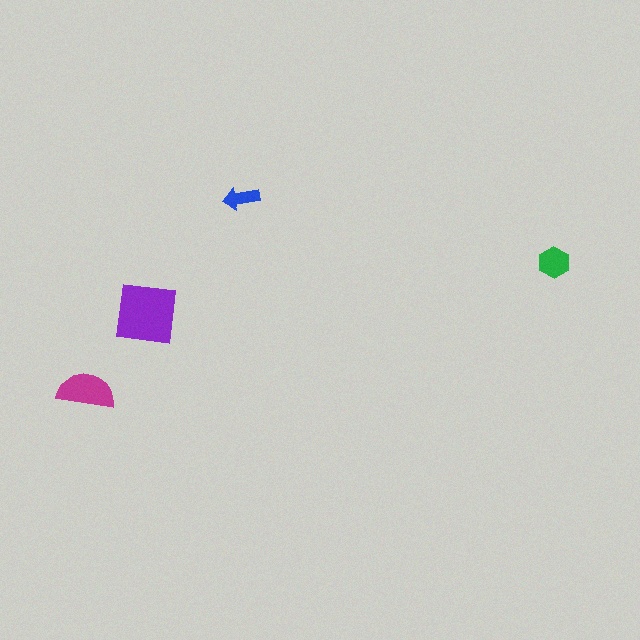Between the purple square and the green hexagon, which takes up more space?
The purple square.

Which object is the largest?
The purple square.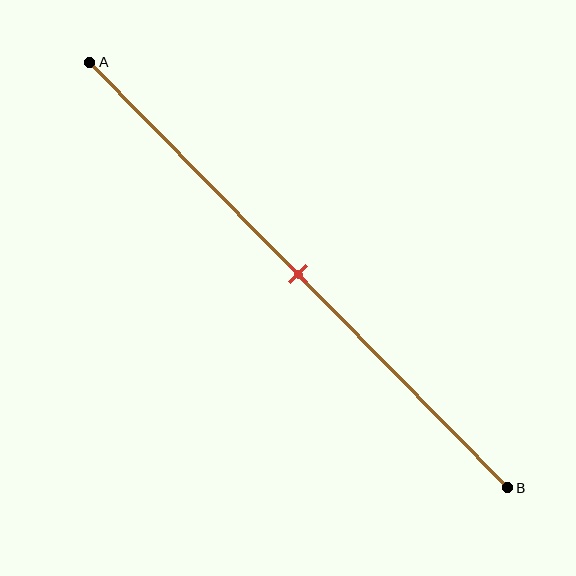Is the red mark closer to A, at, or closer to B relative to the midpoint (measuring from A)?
The red mark is approximately at the midpoint of segment AB.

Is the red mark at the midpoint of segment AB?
Yes, the mark is approximately at the midpoint.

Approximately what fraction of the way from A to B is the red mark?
The red mark is approximately 50% of the way from A to B.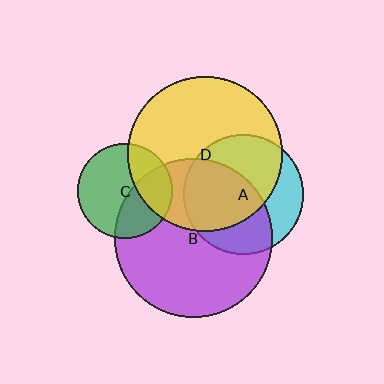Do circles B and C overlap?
Yes.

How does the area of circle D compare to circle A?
Approximately 1.7 times.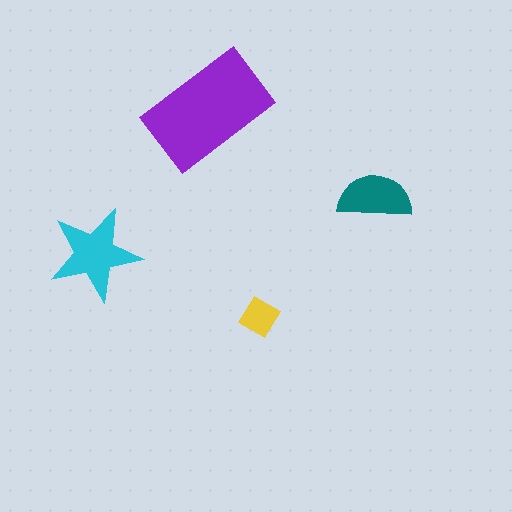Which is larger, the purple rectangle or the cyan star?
The purple rectangle.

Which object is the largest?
The purple rectangle.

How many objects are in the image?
There are 4 objects in the image.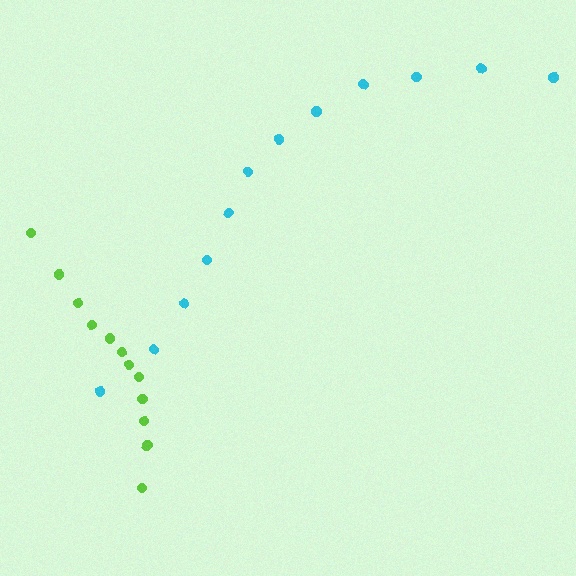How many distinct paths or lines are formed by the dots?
There are 2 distinct paths.